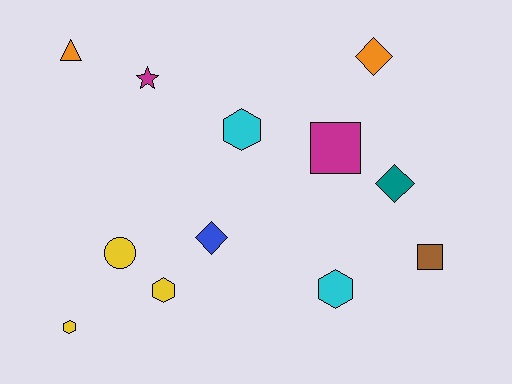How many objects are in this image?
There are 12 objects.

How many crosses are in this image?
There are no crosses.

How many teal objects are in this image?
There is 1 teal object.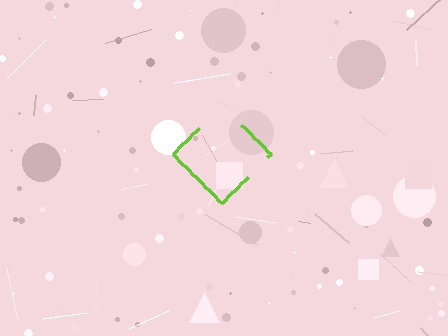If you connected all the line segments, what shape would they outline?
They would outline a diamond.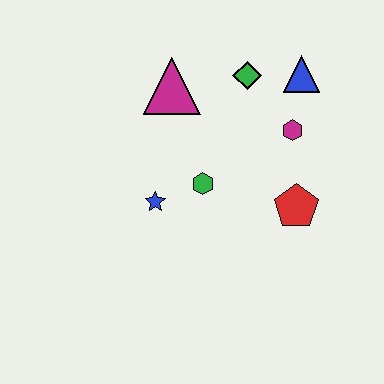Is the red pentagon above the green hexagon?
No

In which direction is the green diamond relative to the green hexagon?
The green diamond is above the green hexagon.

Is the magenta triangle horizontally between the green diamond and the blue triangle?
No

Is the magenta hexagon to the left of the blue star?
No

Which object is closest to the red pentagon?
The magenta hexagon is closest to the red pentagon.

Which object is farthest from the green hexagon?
The blue triangle is farthest from the green hexagon.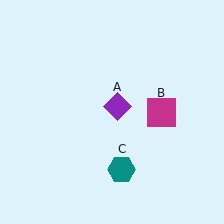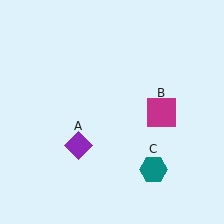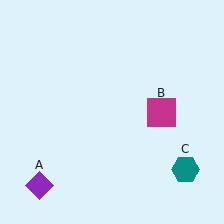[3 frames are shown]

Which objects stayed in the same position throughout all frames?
Magenta square (object B) remained stationary.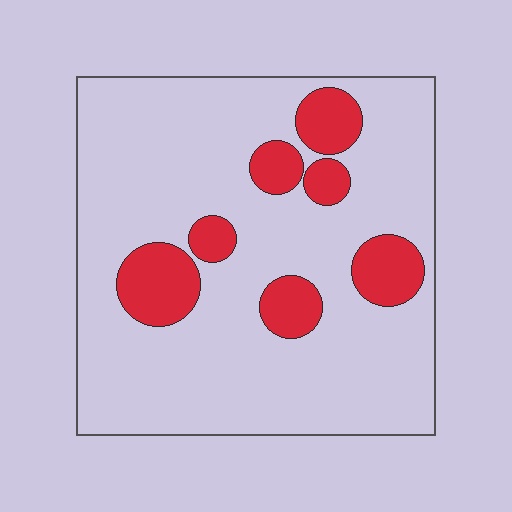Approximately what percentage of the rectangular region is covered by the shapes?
Approximately 20%.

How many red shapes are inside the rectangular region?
7.